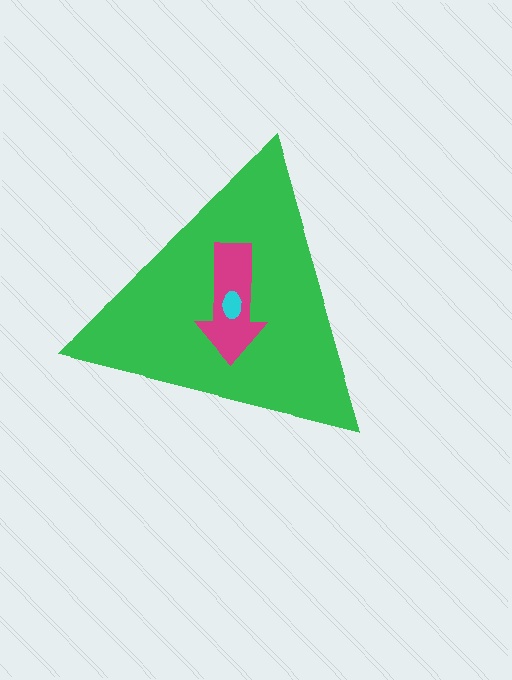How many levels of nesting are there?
3.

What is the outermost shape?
The green triangle.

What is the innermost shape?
The cyan ellipse.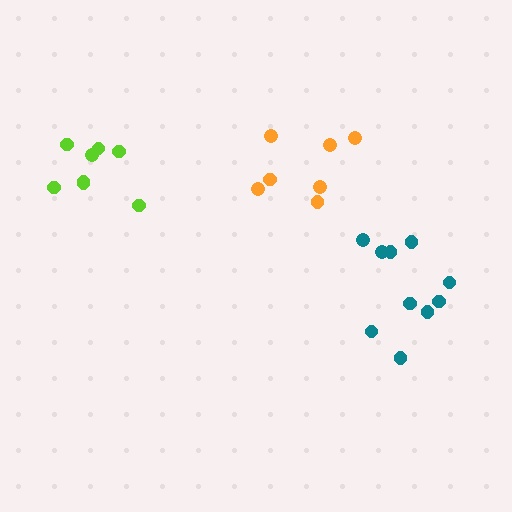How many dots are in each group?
Group 1: 8 dots, Group 2: 10 dots, Group 3: 7 dots (25 total).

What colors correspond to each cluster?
The clusters are colored: lime, teal, orange.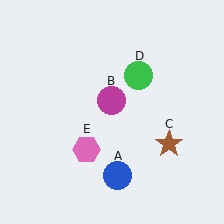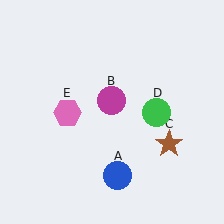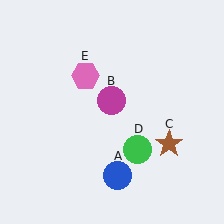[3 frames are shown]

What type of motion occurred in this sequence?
The green circle (object D), pink hexagon (object E) rotated clockwise around the center of the scene.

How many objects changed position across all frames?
2 objects changed position: green circle (object D), pink hexagon (object E).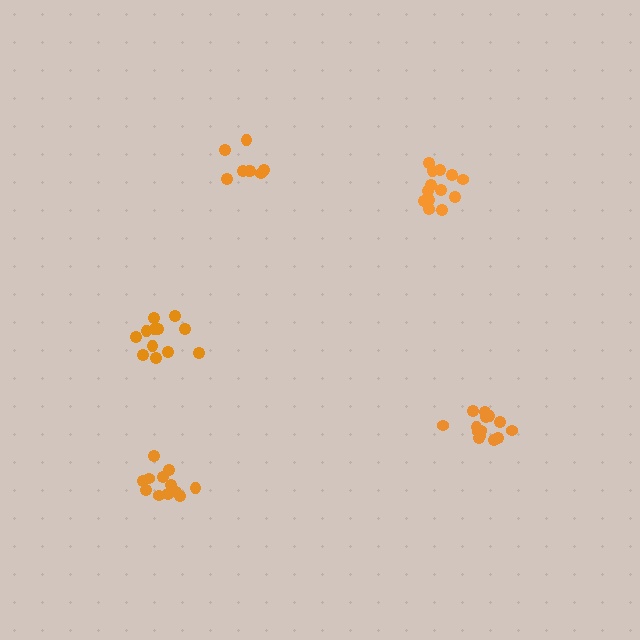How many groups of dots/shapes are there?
There are 5 groups.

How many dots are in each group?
Group 1: 13 dots, Group 2: 12 dots, Group 3: 8 dots, Group 4: 14 dots, Group 5: 12 dots (59 total).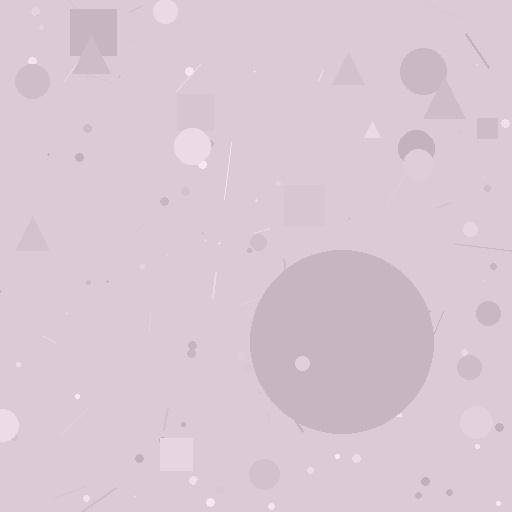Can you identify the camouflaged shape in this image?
The camouflaged shape is a circle.